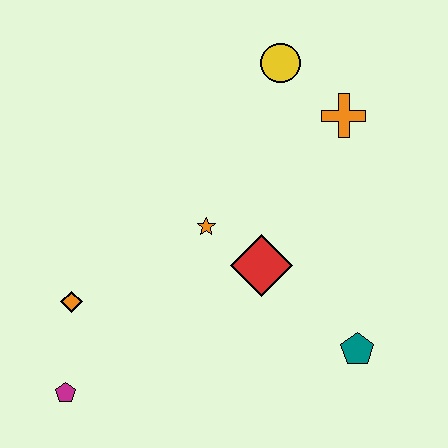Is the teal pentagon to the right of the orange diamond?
Yes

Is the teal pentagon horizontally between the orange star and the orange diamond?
No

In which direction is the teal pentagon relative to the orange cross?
The teal pentagon is below the orange cross.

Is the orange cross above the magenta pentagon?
Yes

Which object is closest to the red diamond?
The orange star is closest to the red diamond.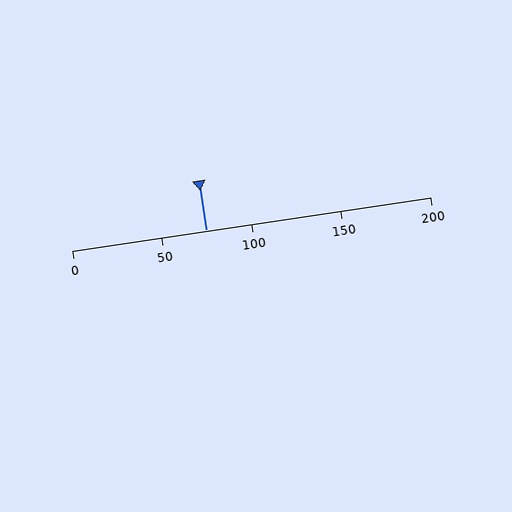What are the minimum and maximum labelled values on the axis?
The axis runs from 0 to 200.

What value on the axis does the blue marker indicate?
The marker indicates approximately 75.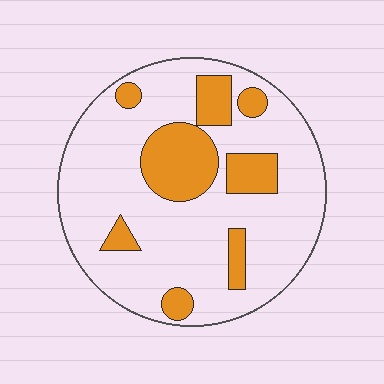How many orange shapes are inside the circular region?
8.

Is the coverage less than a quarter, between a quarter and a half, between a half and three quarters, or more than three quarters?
Less than a quarter.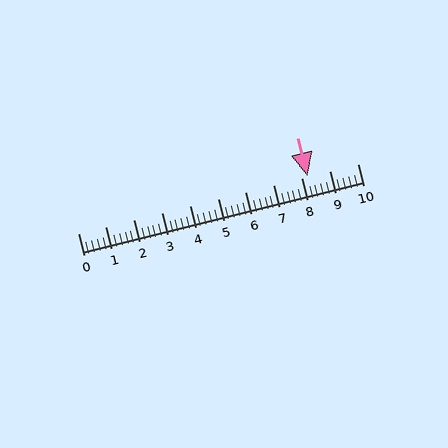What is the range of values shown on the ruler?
The ruler shows values from 0 to 10.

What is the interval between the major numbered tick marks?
The major tick marks are spaced 1 units apart.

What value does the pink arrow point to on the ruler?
The pink arrow points to approximately 8.2.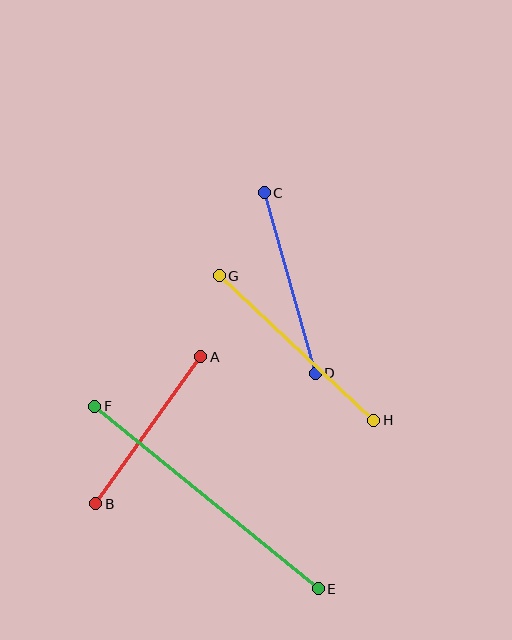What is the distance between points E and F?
The distance is approximately 289 pixels.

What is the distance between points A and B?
The distance is approximately 181 pixels.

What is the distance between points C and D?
The distance is approximately 188 pixels.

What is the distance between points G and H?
The distance is approximately 212 pixels.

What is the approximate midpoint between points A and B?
The midpoint is at approximately (148, 430) pixels.